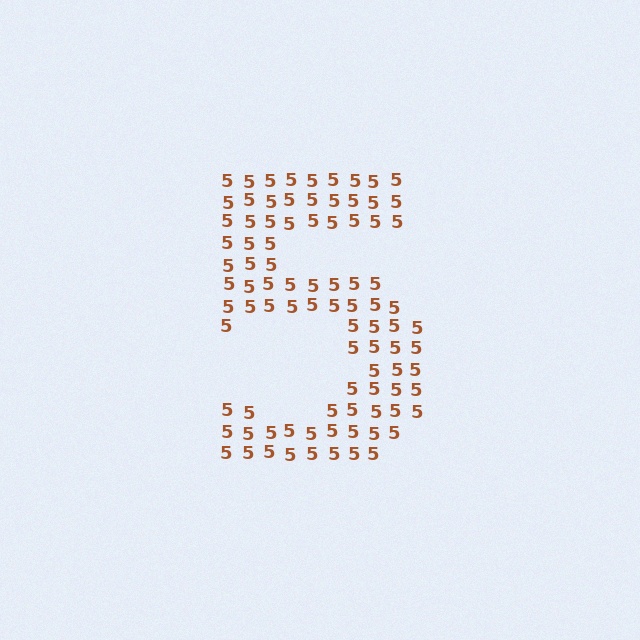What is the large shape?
The large shape is the digit 5.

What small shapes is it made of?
It is made of small digit 5's.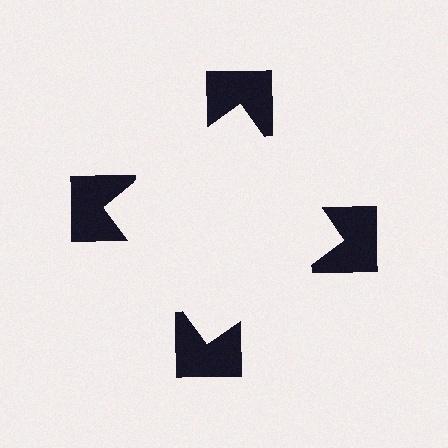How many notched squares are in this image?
There are 4 — one at each vertex of the illusory square.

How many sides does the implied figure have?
4 sides.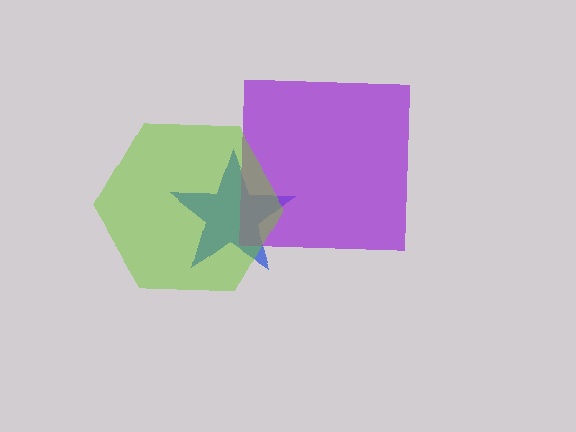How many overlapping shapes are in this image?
There are 3 overlapping shapes in the image.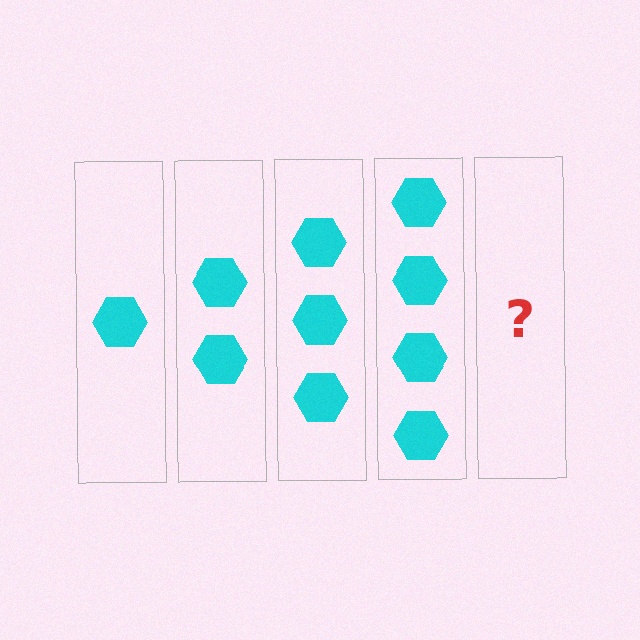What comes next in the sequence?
The next element should be 5 hexagons.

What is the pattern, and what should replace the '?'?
The pattern is that each step adds one more hexagon. The '?' should be 5 hexagons.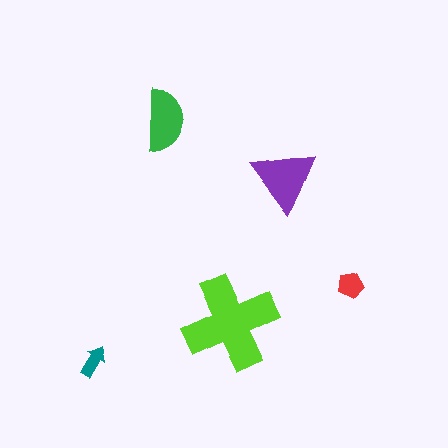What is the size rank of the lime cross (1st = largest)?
1st.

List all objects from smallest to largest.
The teal arrow, the red pentagon, the green semicircle, the purple triangle, the lime cross.